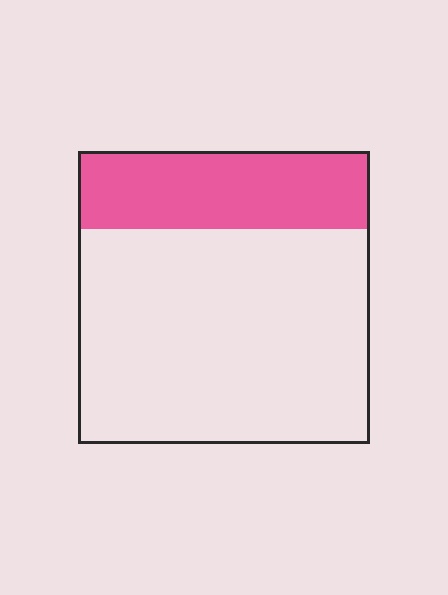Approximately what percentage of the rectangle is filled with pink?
Approximately 25%.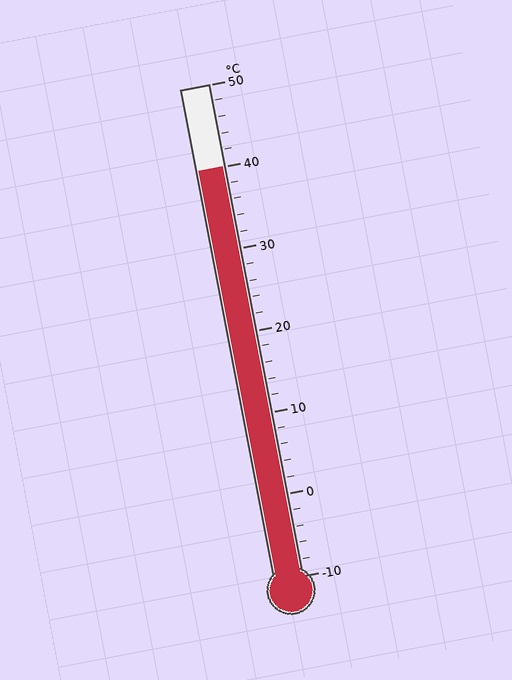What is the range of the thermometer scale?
The thermometer scale ranges from -10°C to 50°C.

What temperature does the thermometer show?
The thermometer shows approximately 40°C.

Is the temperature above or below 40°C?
The temperature is at 40°C.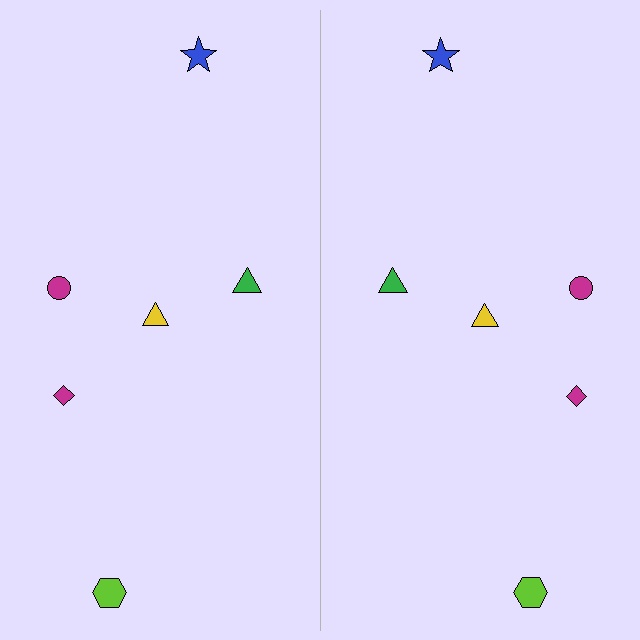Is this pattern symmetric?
Yes, this pattern has bilateral (reflection) symmetry.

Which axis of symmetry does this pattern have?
The pattern has a vertical axis of symmetry running through the center of the image.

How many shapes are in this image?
There are 12 shapes in this image.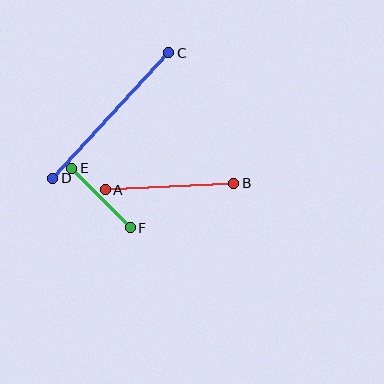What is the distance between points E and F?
The distance is approximately 83 pixels.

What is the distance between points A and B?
The distance is approximately 129 pixels.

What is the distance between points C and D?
The distance is approximately 171 pixels.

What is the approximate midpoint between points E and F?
The midpoint is at approximately (101, 198) pixels.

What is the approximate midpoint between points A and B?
The midpoint is at approximately (169, 186) pixels.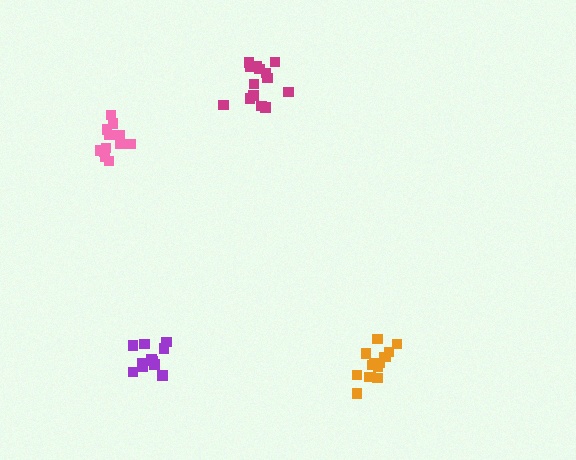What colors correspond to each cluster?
The clusters are colored: pink, purple, orange, magenta.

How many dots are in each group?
Group 1: 12 dots, Group 2: 11 dots, Group 3: 16 dots, Group 4: 14 dots (53 total).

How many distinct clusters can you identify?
There are 4 distinct clusters.